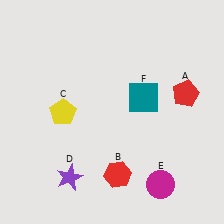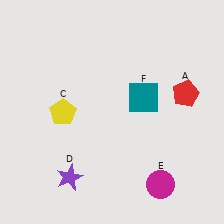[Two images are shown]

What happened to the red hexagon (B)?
The red hexagon (B) was removed in Image 2. It was in the bottom-right area of Image 1.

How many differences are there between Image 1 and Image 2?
There is 1 difference between the two images.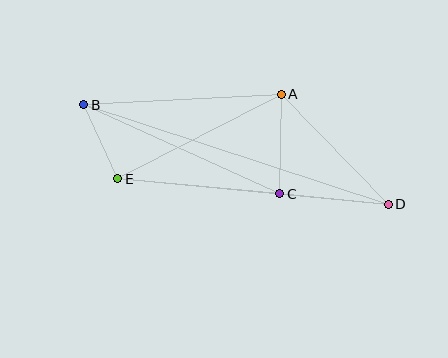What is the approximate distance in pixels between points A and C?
The distance between A and C is approximately 100 pixels.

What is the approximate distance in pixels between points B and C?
The distance between B and C is approximately 215 pixels.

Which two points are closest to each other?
Points B and E are closest to each other.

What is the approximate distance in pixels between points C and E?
The distance between C and E is approximately 163 pixels.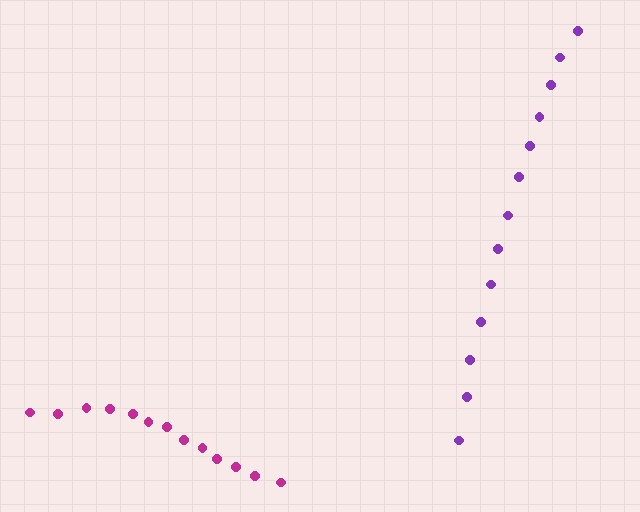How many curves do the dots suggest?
There are 2 distinct paths.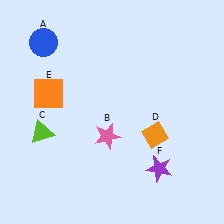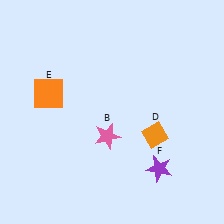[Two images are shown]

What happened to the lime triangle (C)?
The lime triangle (C) was removed in Image 2. It was in the bottom-left area of Image 1.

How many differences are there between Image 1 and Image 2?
There are 2 differences between the two images.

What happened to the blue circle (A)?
The blue circle (A) was removed in Image 2. It was in the top-left area of Image 1.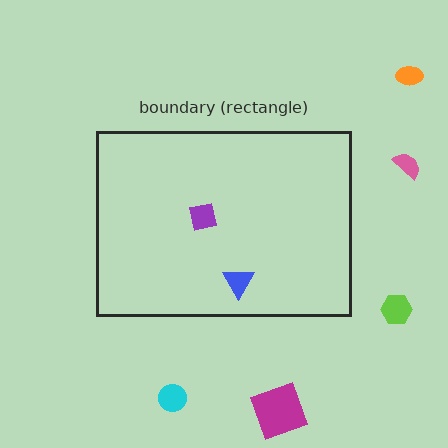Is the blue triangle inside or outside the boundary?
Inside.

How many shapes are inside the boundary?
2 inside, 5 outside.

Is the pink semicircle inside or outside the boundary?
Outside.